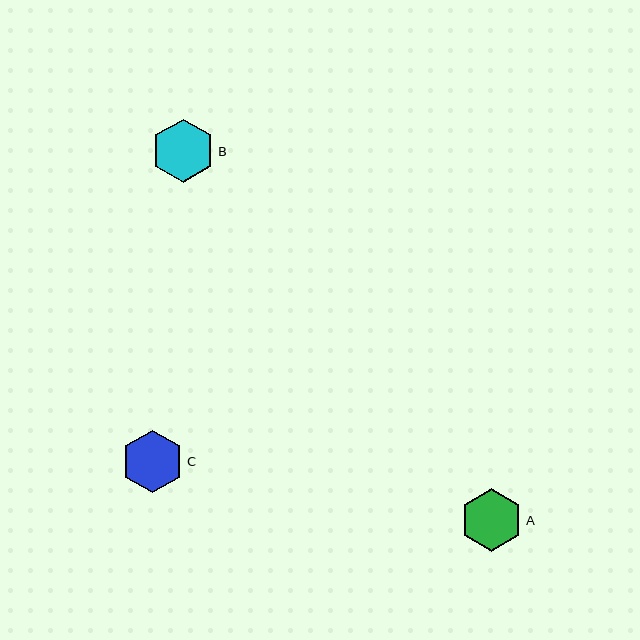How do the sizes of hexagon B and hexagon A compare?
Hexagon B and hexagon A are approximately the same size.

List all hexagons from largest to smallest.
From largest to smallest: B, C, A.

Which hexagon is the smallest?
Hexagon A is the smallest with a size of approximately 62 pixels.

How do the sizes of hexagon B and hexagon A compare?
Hexagon B and hexagon A are approximately the same size.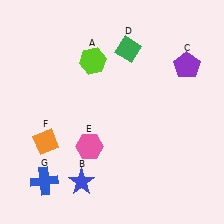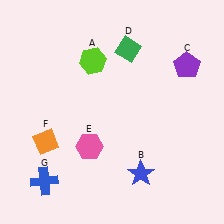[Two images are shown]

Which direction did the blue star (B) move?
The blue star (B) moved right.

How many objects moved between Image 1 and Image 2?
1 object moved between the two images.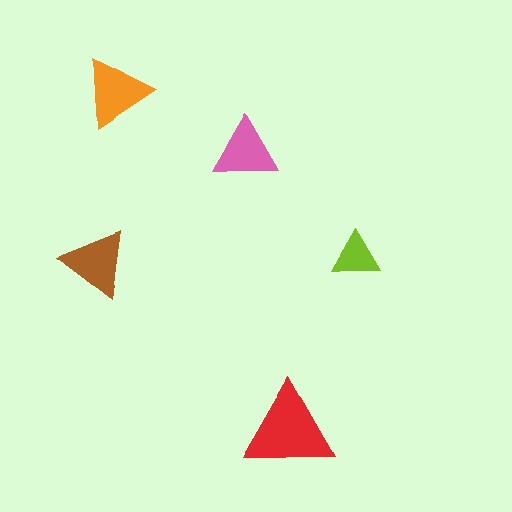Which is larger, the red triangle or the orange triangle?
The red one.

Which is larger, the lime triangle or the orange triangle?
The orange one.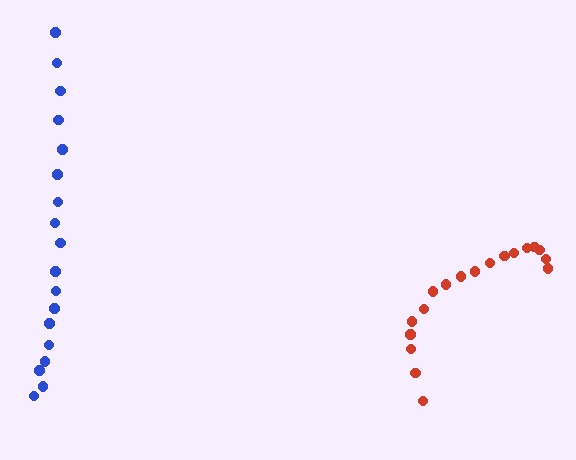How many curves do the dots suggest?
There are 2 distinct paths.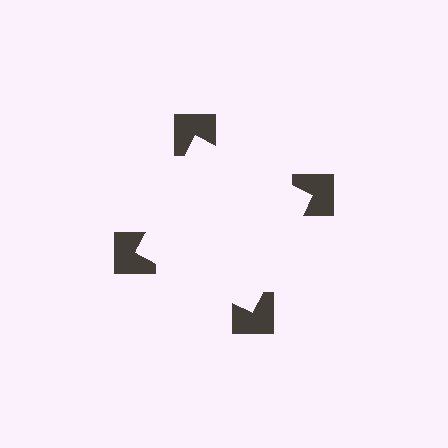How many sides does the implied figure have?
4 sides.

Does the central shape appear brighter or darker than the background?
It typically appears slightly brighter than the background, even though no actual brightness change is drawn.